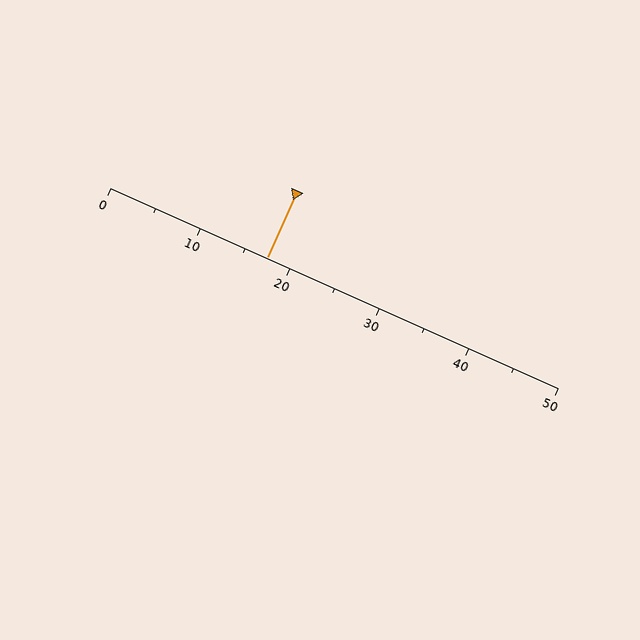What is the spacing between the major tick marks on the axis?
The major ticks are spaced 10 apart.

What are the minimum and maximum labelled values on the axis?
The axis runs from 0 to 50.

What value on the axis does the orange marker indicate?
The marker indicates approximately 17.5.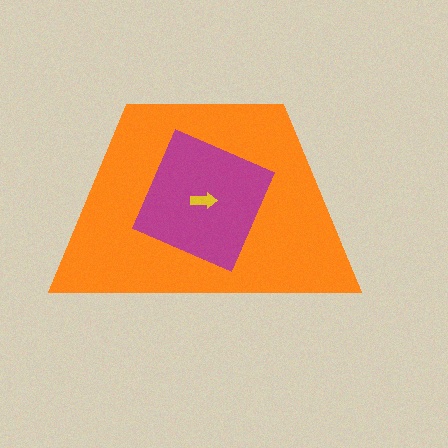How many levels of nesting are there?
3.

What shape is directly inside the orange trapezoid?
The magenta square.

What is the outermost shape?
The orange trapezoid.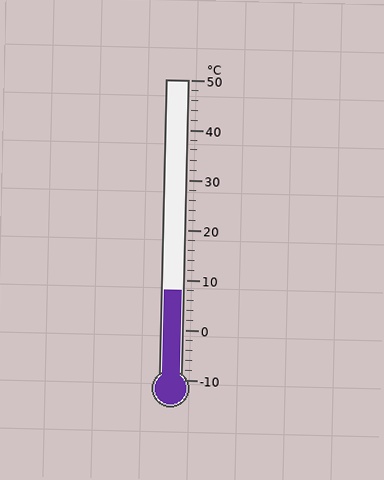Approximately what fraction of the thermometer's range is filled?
The thermometer is filled to approximately 30% of its range.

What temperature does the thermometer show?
The thermometer shows approximately 8°C.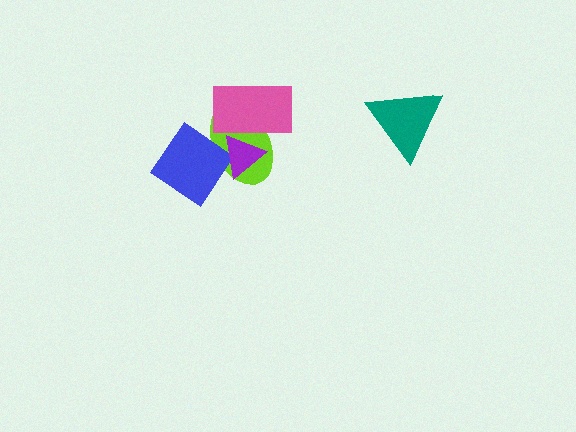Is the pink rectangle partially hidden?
Yes, it is partially covered by another shape.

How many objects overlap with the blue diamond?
1 object overlaps with the blue diamond.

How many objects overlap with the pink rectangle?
2 objects overlap with the pink rectangle.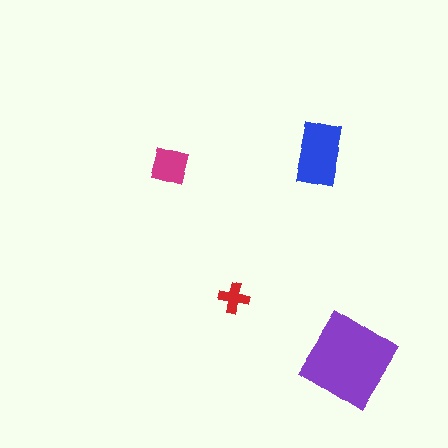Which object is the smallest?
The red cross.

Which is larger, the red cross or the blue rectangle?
The blue rectangle.